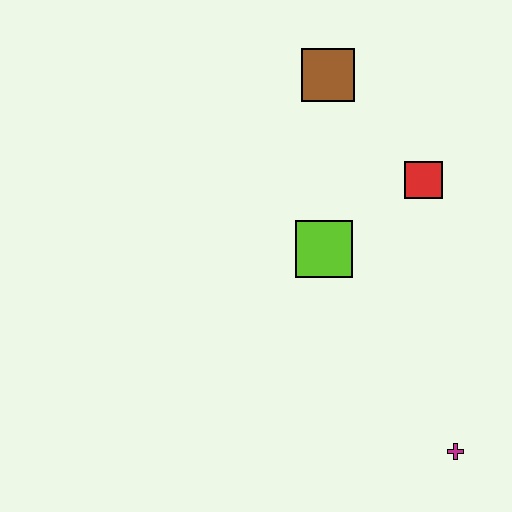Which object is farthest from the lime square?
The magenta cross is farthest from the lime square.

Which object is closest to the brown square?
The red square is closest to the brown square.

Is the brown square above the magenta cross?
Yes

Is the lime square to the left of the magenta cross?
Yes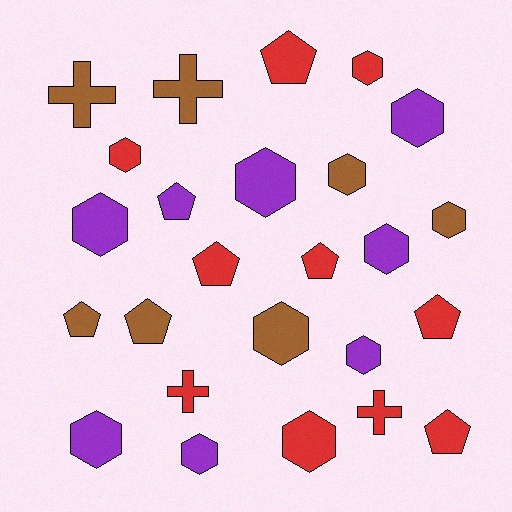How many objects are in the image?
There are 25 objects.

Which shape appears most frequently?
Hexagon, with 13 objects.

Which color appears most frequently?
Red, with 10 objects.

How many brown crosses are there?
There are 2 brown crosses.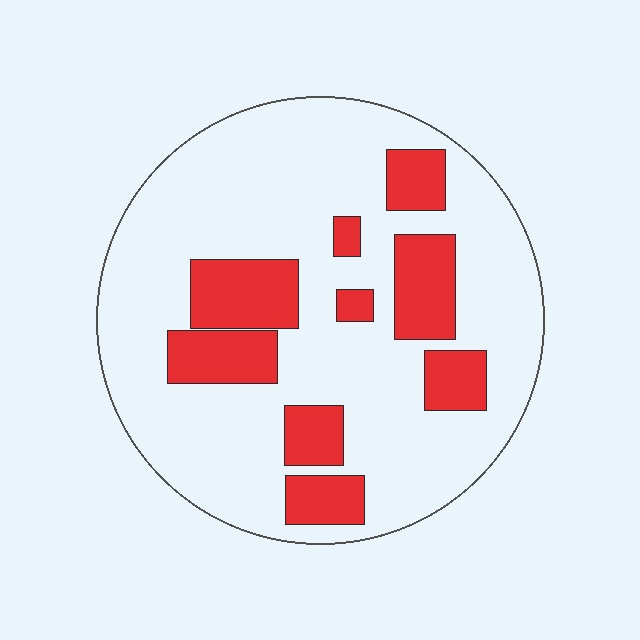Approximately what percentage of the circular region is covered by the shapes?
Approximately 25%.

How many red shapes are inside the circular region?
9.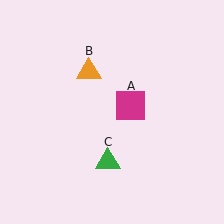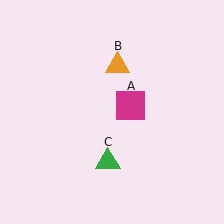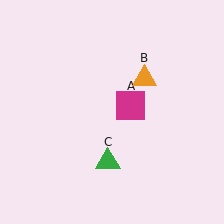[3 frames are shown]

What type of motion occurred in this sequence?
The orange triangle (object B) rotated clockwise around the center of the scene.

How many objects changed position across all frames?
1 object changed position: orange triangle (object B).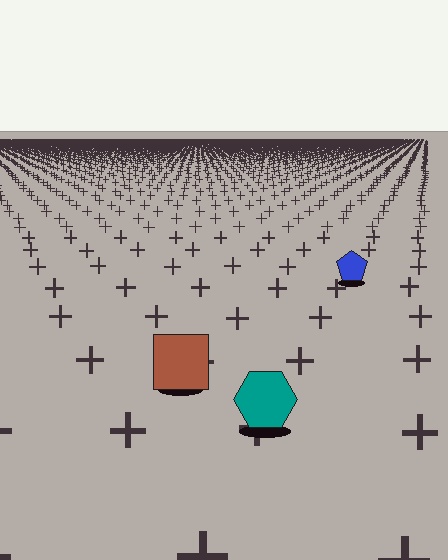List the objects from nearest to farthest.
From nearest to farthest: the teal hexagon, the brown square, the blue pentagon.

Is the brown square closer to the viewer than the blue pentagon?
Yes. The brown square is closer — you can tell from the texture gradient: the ground texture is coarser near it.